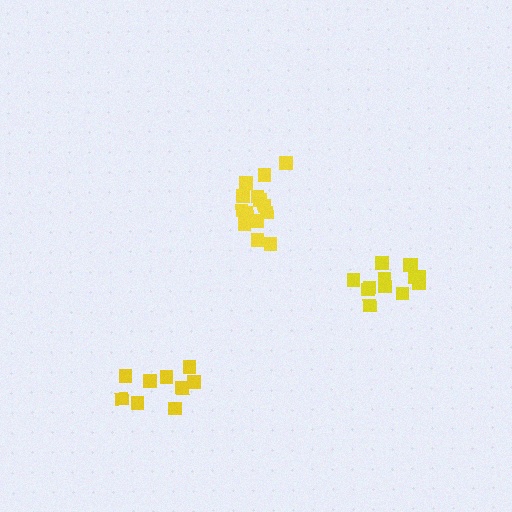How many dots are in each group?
Group 1: 14 dots, Group 2: 13 dots, Group 3: 9 dots (36 total).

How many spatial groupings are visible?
There are 3 spatial groupings.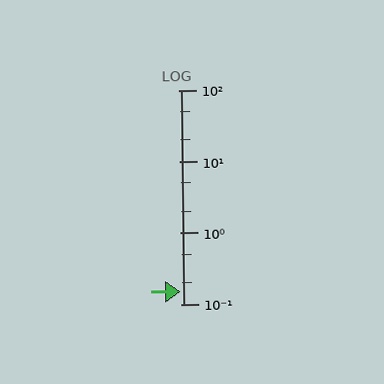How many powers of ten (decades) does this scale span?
The scale spans 3 decades, from 0.1 to 100.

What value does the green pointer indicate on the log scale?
The pointer indicates approximately 0.15.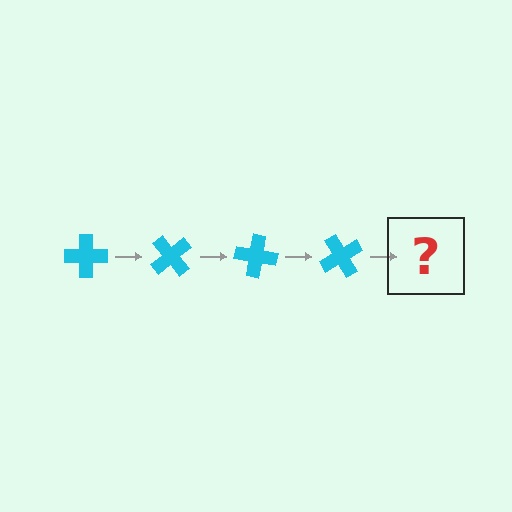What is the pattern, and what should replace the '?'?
The pattern is that the cross rotates 50 degrees each step. The '?' should be a cyan cross rotated 200 degrees.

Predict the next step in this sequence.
The next step is a cyan cross rotated 200 degrees.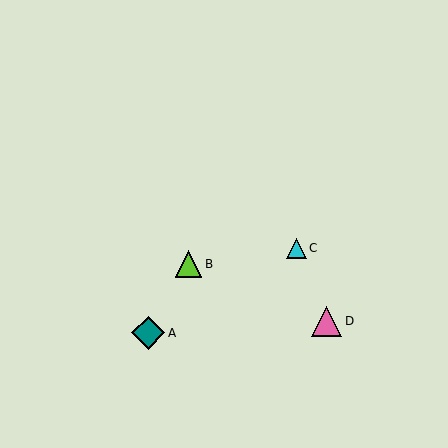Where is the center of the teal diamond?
The center of the teal diamond is at (148, 333).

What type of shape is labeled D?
Shape D is a pink triangle.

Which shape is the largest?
The teal diamond (labeled A) is the largest.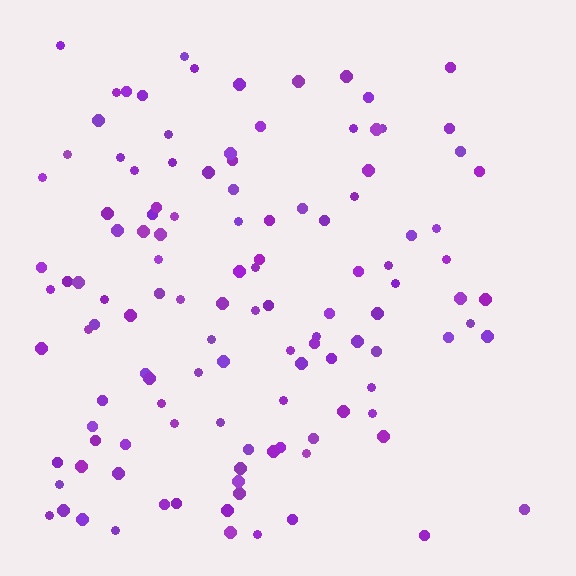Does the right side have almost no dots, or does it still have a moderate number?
Still a moderate number, just noticeably fewer than the left.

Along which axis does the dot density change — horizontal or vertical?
Horizontal.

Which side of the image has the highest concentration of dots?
The left.